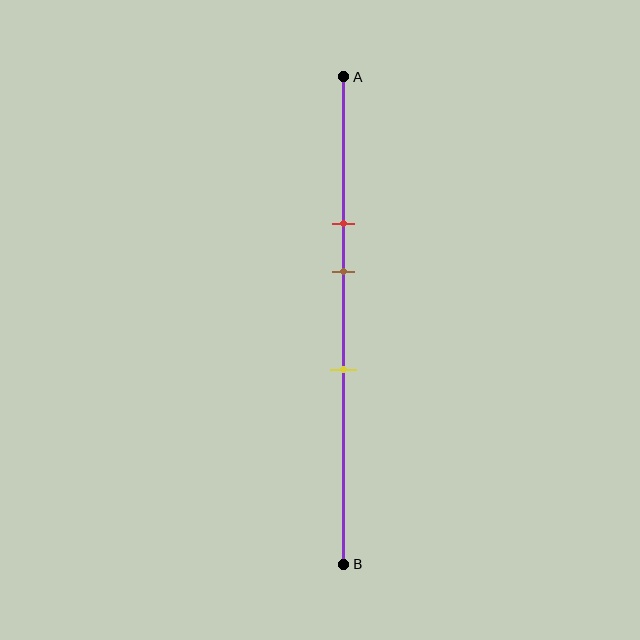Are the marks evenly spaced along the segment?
Yes, the marks are approximately evenly spaced.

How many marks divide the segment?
There are 3 marks dividing the segment.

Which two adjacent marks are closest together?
The red and brown marks are the closest adjacent pair.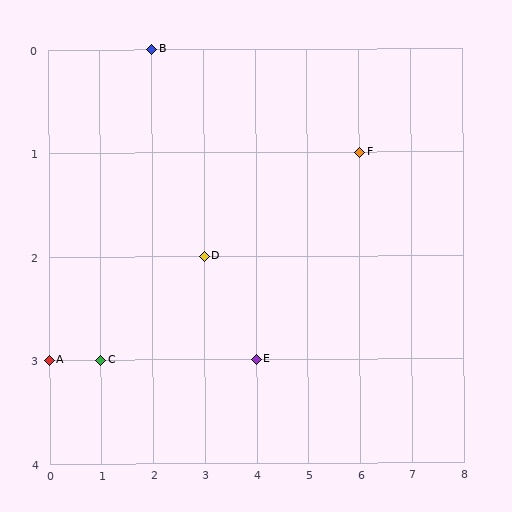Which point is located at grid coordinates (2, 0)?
Point B is at (2, 0).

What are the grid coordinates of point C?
Point C is at grid coordinates (1, 3).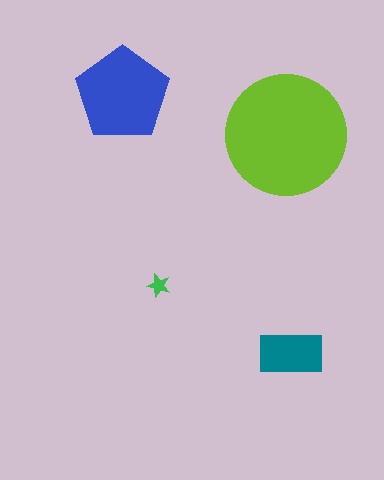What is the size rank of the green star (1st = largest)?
4th.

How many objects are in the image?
There are 4 objects in the image.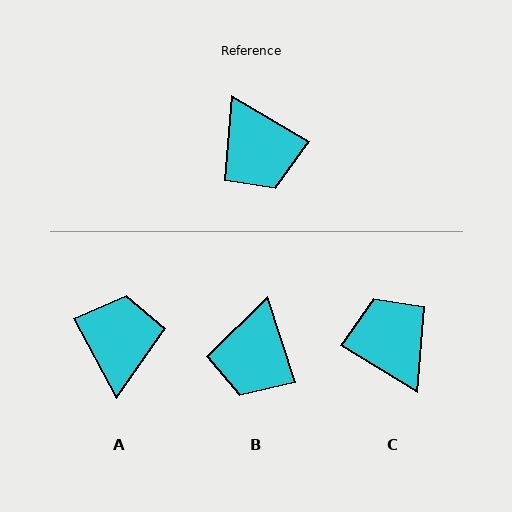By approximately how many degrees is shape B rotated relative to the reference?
Approximately 41 degrees clockwise.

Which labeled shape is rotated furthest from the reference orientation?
C, about 179 degrees away.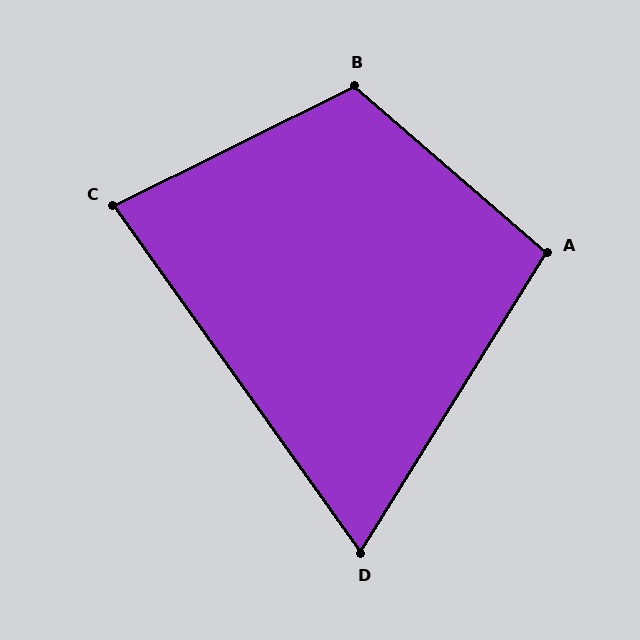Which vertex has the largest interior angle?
B, at approximately 113 degrees.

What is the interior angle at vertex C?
Approximately 81 degrees (acute).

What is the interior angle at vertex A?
Approximately 99 degrees (obtuse).